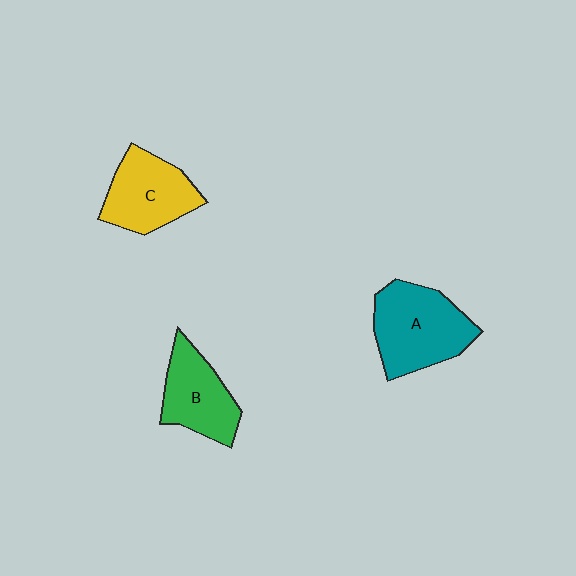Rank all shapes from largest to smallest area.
From largest to smallest: A (teal), C (yellow), B (green).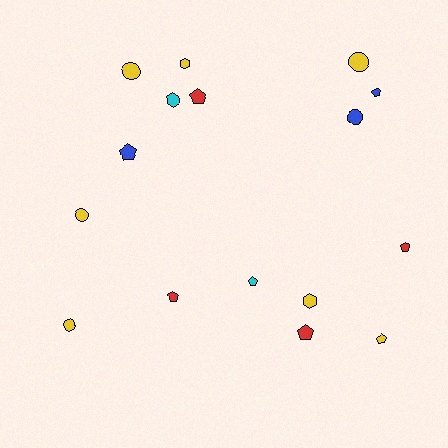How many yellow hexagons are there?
There are 2 yellow hexagons.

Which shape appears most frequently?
Pentagon, with 8 objects.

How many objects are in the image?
There are 16 objects.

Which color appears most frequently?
Yellow, with 7 objects.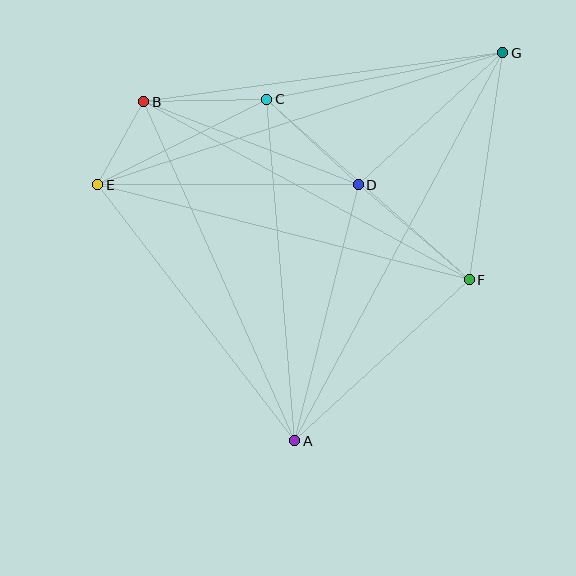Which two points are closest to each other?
Points B and E are closest to each other.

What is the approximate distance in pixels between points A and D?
The distance between A and D is approximately 264 pixels.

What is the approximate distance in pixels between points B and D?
The distance between B and D is approximately 230 pixels.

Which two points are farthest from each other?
Points A and G are farthest from each other.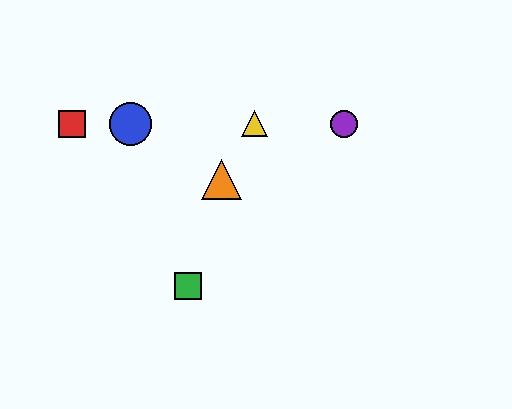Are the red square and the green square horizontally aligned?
No, the red square is at y≈124 and the green square is at y≈286.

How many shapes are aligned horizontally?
4 shapes (the red square, the blue circle, the yellow triangle, the purple circle) are aligned horizontally.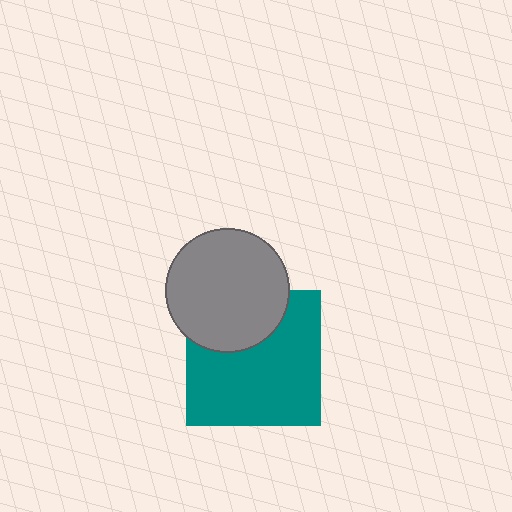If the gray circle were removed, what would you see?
You would see the complete teal square.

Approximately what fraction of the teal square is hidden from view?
Roughly 30% of the teal square is hidden behind the gray circle.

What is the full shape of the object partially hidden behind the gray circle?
The partially hidden object is a teal square.